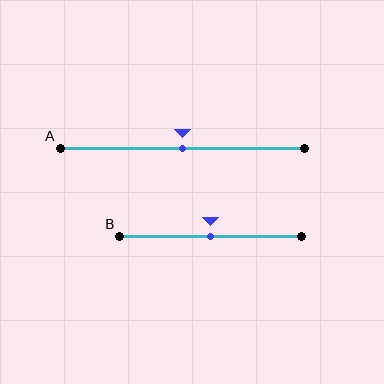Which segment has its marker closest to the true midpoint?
Segment A has its marker closest to the true midpoint.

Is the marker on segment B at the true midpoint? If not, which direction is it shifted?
Yes, the marker on segment B is at the true midpoint.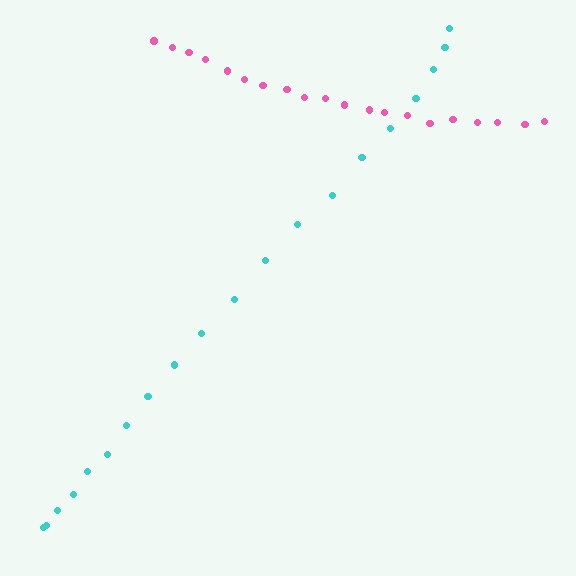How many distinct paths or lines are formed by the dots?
There are 2 distinct paths.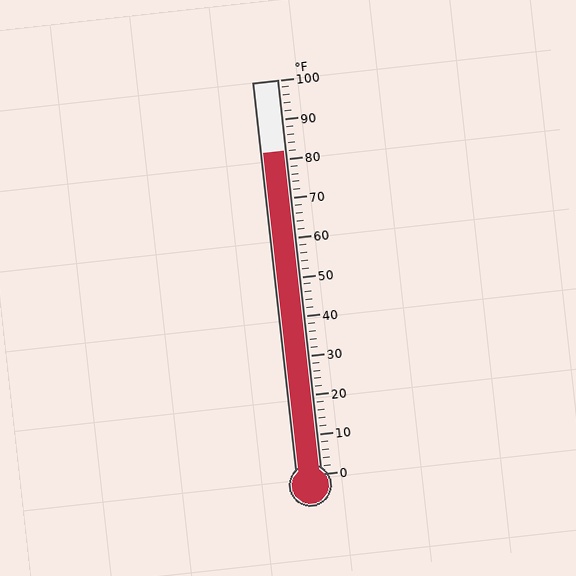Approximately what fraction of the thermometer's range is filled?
The thermometer is filled to approximately 80% of its range.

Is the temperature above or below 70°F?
The temperature is above 70°F.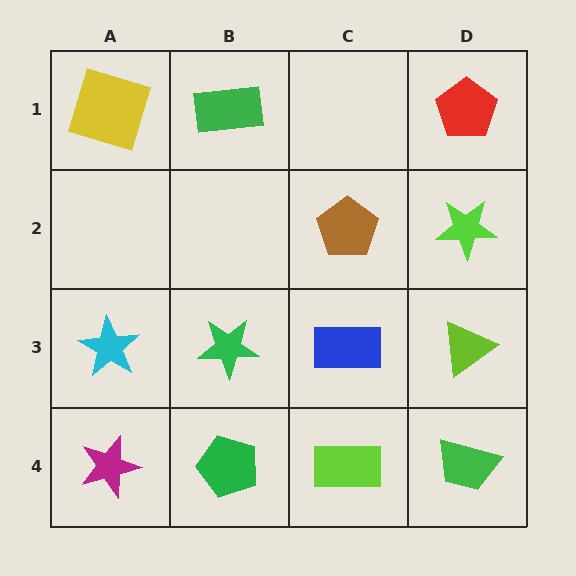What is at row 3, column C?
A blue rectangle.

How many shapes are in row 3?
4 shapes.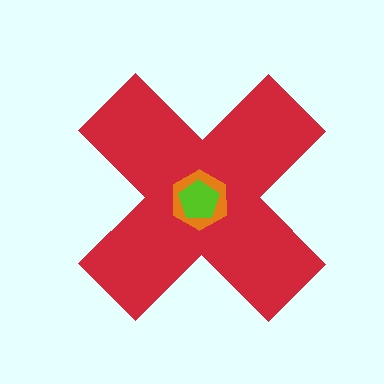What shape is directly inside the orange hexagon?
The lime pentagon.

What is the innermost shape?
The lime pentagon.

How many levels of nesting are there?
3.